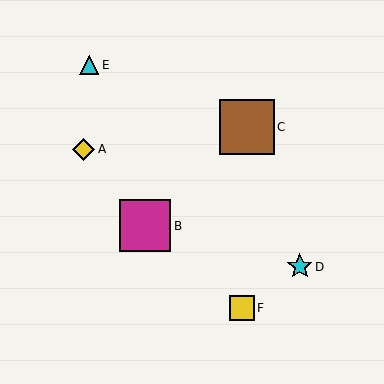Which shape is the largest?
The brown square (labeled C) is the largest.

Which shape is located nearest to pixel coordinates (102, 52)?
The cyan triangle (labeled E) at (89, 65) is nearest to that location.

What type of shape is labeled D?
Shape D is a cyan star.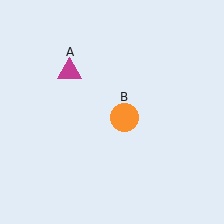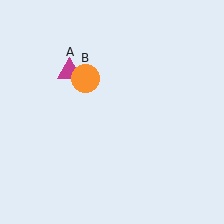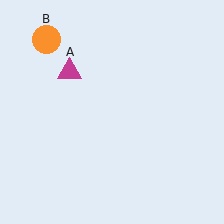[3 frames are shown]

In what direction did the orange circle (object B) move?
The orange circle (object B) moved up and to the left.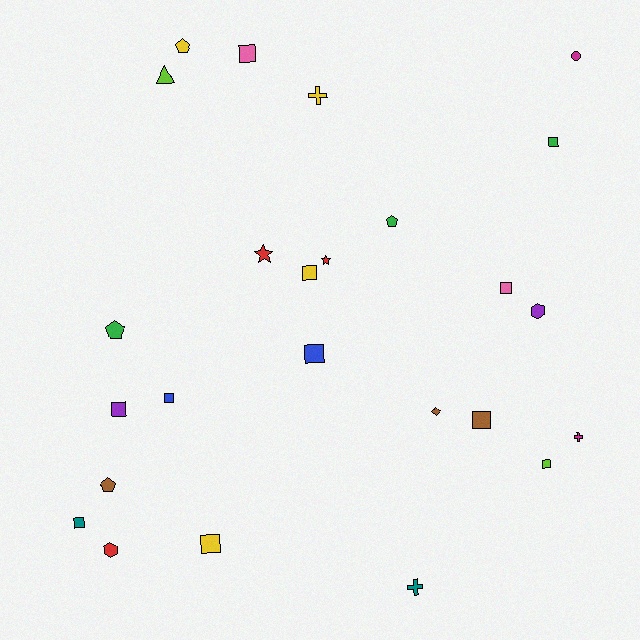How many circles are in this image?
There is 1 circle.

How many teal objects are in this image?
There are 2 teal objects.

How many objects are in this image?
There are 25 objects.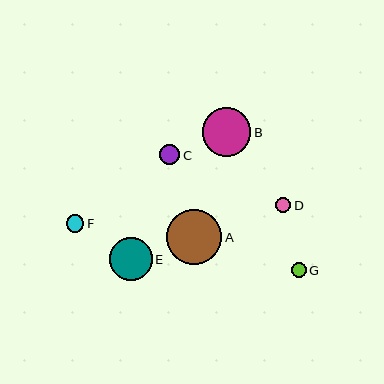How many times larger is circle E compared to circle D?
Circle E is approximately 2.8 times the size of circle D.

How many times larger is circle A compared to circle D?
Circle A is approximately 3.6 times the size of circle D.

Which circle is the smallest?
Circle G is the smallest with a size of approximately 15 pixels.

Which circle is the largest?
Circle A is the largest with a size of approximately 55 pixels.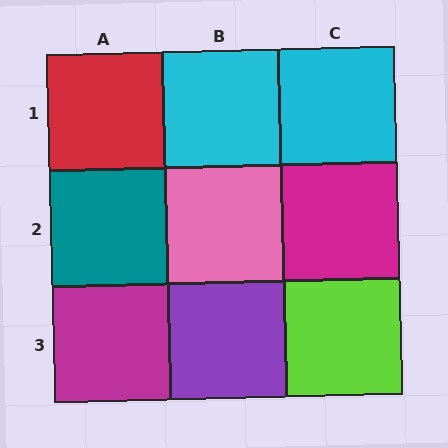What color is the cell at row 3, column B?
Purple.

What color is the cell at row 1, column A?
Red.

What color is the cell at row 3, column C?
Lime.